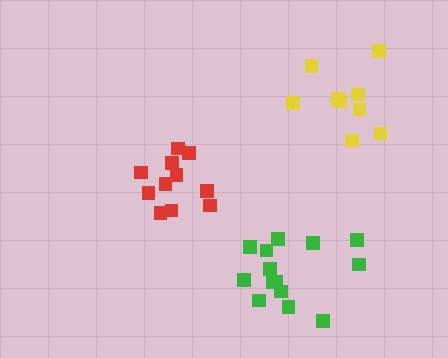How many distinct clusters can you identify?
There are 3 distinct clusters.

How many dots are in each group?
Group 1: 9 dots, Group 2: 11 dots, Group 3: 14 dots (34 total).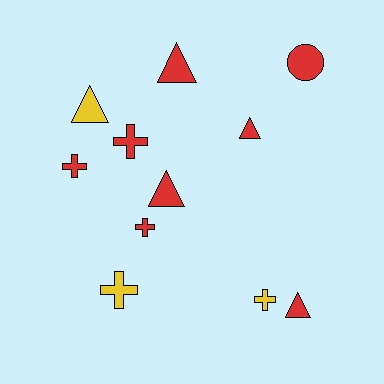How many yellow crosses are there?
There are 2 yellow crosses.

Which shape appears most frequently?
Cross, with 5 objects.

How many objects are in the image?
There are 11 objects.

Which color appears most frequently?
Red, with 8 objects.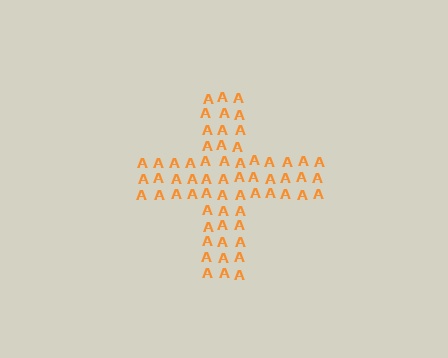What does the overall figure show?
The overall figure shows a cross.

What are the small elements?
The small elements are letter A's.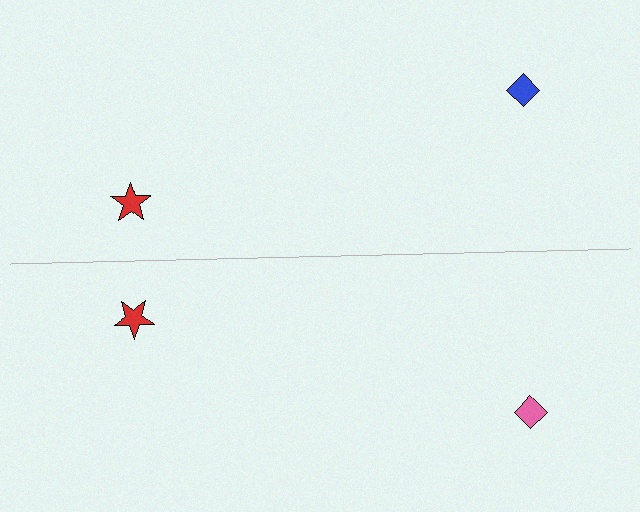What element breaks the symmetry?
The pink diamond on the bottom side breaks the symmetry — its mirror counterpart is blue.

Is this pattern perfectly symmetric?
No, the pattern is not perfectly symmetric. The pink diamond on the bottom side breaks the symmetry — its mirror counterpart is blue.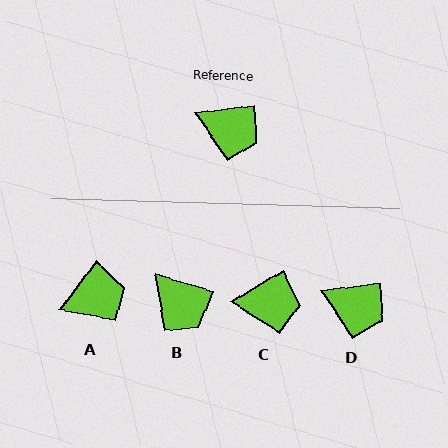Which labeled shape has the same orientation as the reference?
D.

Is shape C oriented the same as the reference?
No, it is off by about 23 degrees.